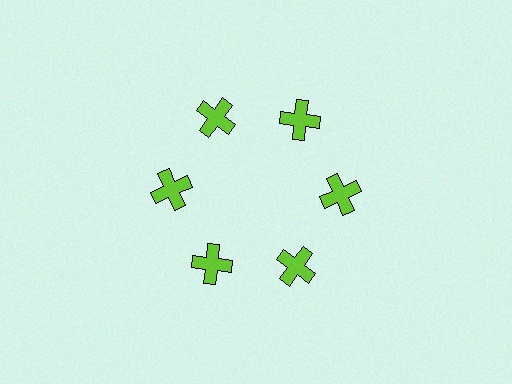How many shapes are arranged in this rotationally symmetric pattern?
There are 6 shapes, arranged in 6 groups of 1.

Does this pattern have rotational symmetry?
Yes, this pattern has 6-fold rotational symmetry. It looks the same after rotating 60 degrees around the center.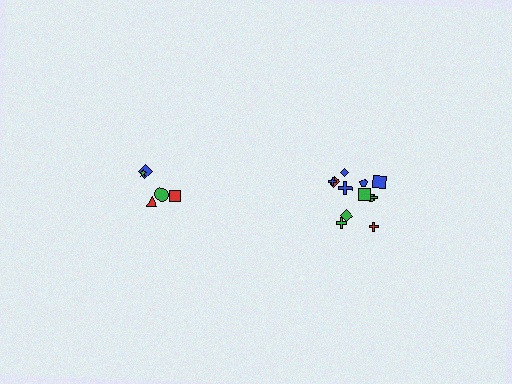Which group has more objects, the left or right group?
The right group.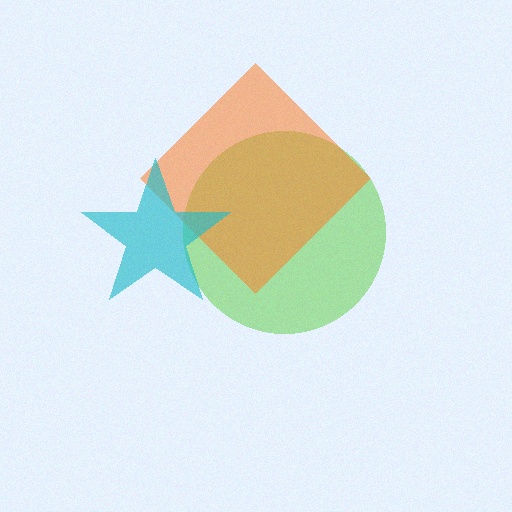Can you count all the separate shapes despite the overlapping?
Yes, there are 3 separate shapes.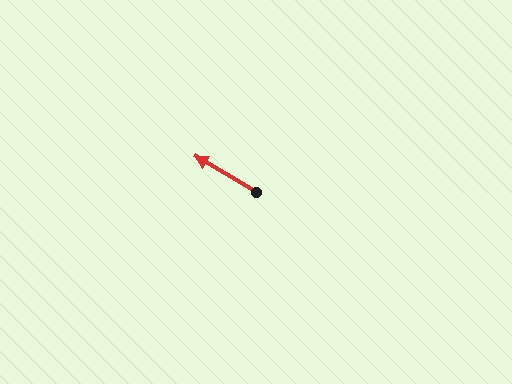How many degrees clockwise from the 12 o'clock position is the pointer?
Approximately 301 degrees.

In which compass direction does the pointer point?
Northwest.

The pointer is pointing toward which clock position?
Roughly 10 o'clock.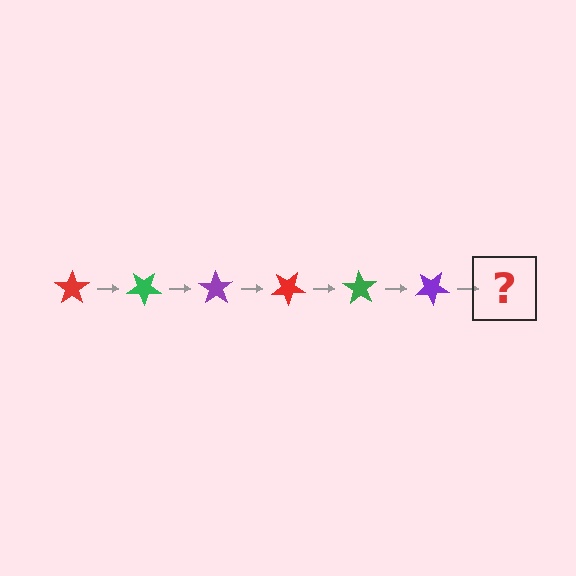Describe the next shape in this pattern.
It should be a red star, rotated 210 degrees from the start.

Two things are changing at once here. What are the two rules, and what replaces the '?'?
The two rules are that it rotates 35 degrees each step and the color cycles through red, green, and purple. The '?' should be a red star, rotated 210 degrees from the start.